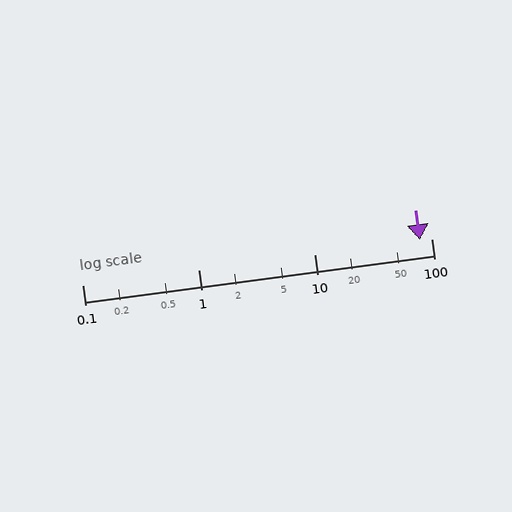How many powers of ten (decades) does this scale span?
The scale spans 3 decades, from 0.1 to 100.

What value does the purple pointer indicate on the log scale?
The pointer indicates approximately 80.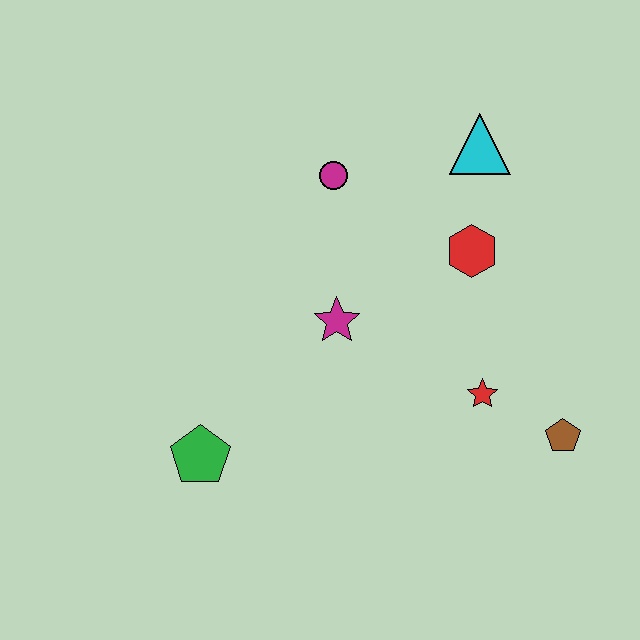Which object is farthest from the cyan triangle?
The green pentagon is farthest from the cyan triangle.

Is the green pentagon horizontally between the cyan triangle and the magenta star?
No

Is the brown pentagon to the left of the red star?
No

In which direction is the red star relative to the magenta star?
The red star is to the right of the magenta star.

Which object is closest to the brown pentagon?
The red star is closest to the brown pentagon.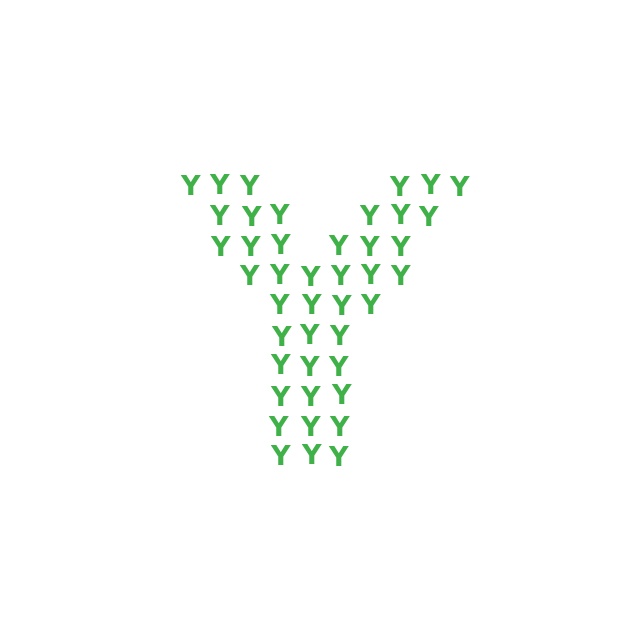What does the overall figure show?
The overall figure shows the letter Y.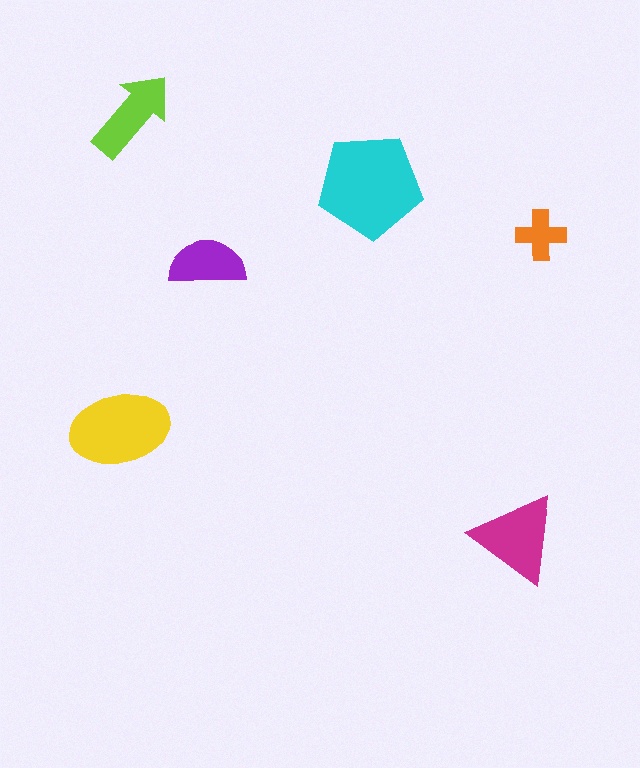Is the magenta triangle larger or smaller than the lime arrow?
Larger.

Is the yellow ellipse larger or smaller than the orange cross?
Larger.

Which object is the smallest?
The orange cross.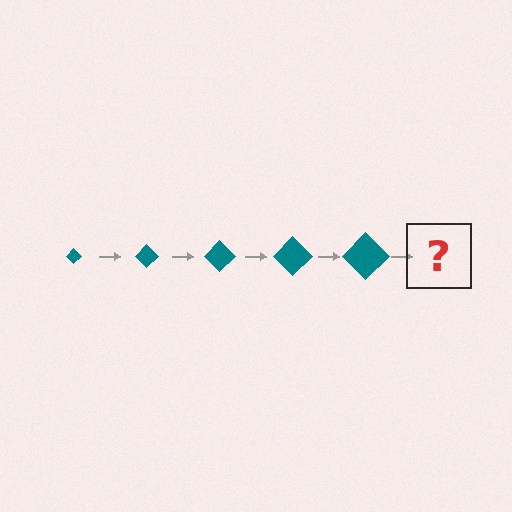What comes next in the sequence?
The next element should be a teal diamond, larger than the previous one.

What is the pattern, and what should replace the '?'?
The pattern is that the diamond gets progressively larger each step. The '?' should be a teal diamond, larger than the previous one.